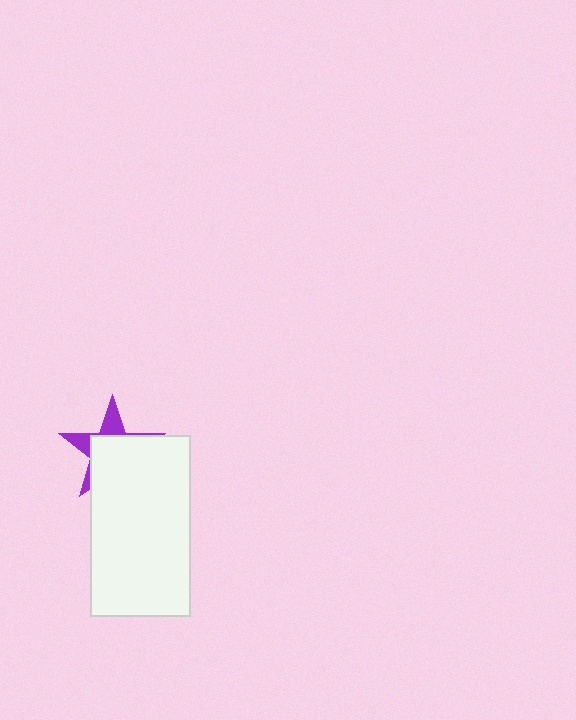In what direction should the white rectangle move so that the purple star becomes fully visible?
The white rectangle should move toward the lower-right. That is the shortest direction to clear the overlap and leave the purple star fully visible.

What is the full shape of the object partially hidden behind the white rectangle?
The partially hidden object is a purple star.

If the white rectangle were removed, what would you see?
You would see the complete purple star.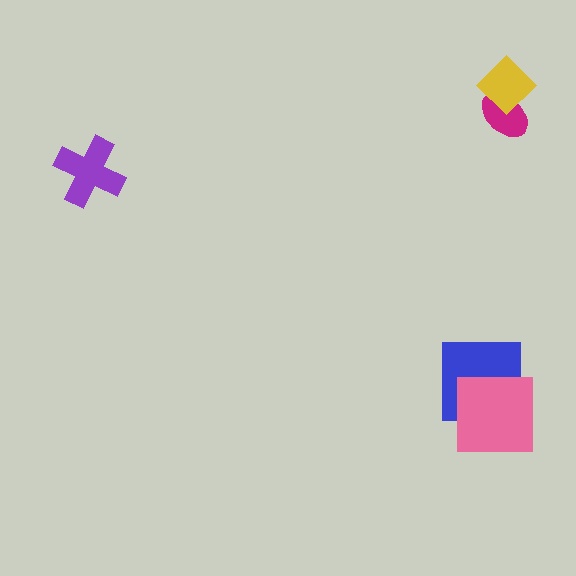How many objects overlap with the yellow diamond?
1 object overlaps with the yellow diamond.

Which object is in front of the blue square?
The pink square is in front of the blue square.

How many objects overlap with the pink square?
1 object overlaps with the pink square.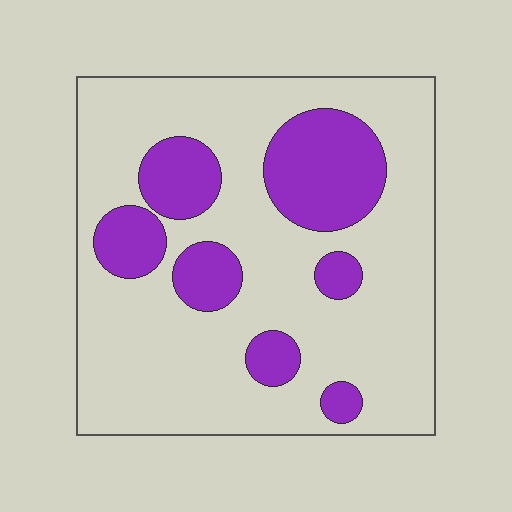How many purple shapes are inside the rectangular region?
7.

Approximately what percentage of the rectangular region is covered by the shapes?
Approximately 25%.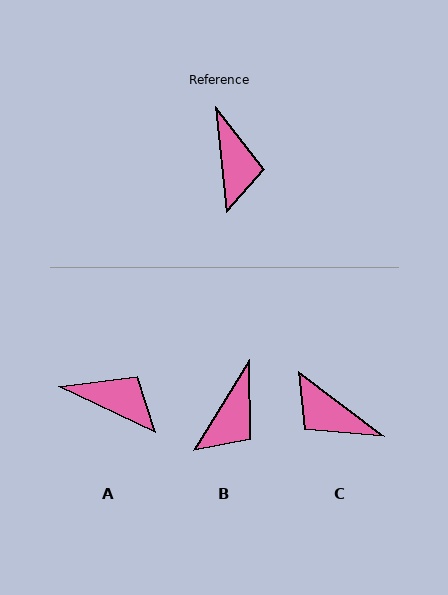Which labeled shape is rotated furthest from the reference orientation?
C, about 133 degrees away.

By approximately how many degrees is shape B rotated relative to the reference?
Approximately 37 degrees clockwise.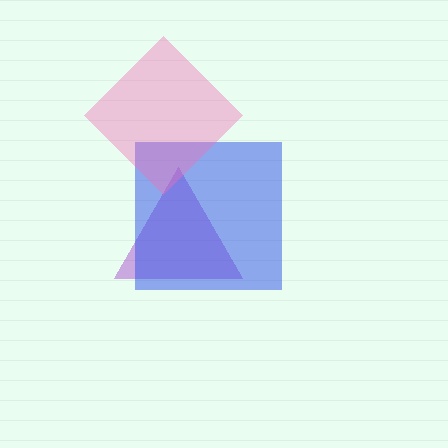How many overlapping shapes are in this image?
There are 3 overlapping shapes in the image.